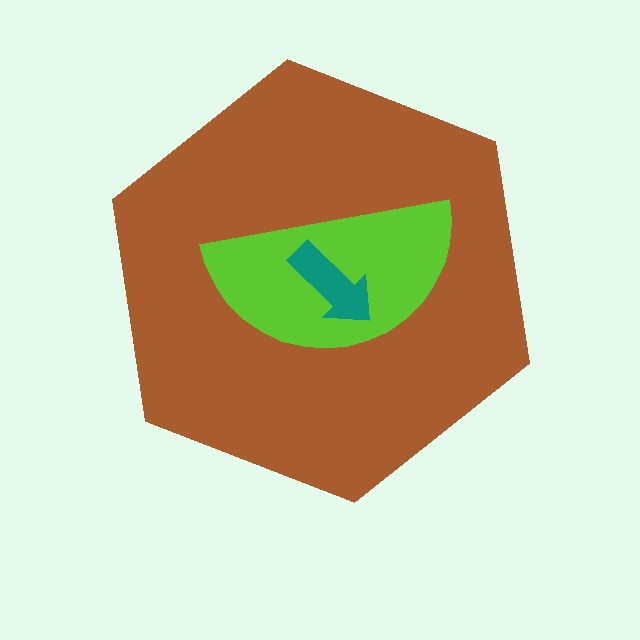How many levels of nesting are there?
3.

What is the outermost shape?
The brown hexagon.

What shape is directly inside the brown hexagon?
The lime semicircle.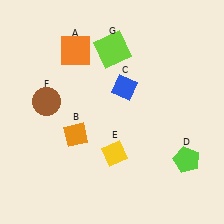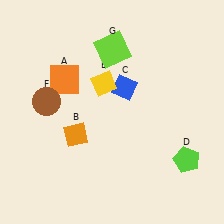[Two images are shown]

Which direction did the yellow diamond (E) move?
The yellow diamond (E) moved up.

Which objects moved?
The objects that moved are: the orange square (A), the yellow diamond (E).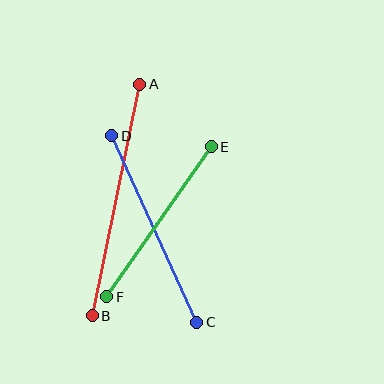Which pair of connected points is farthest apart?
Points A and B are farthest apart.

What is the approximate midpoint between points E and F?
The midpoint is at approximately (159, 222) pixels.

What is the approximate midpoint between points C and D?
The midpoint is at approximately (154, 229) pixels.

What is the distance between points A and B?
The distance is approximately 236 pixels.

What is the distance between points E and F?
The distance is approximately 183 pixels.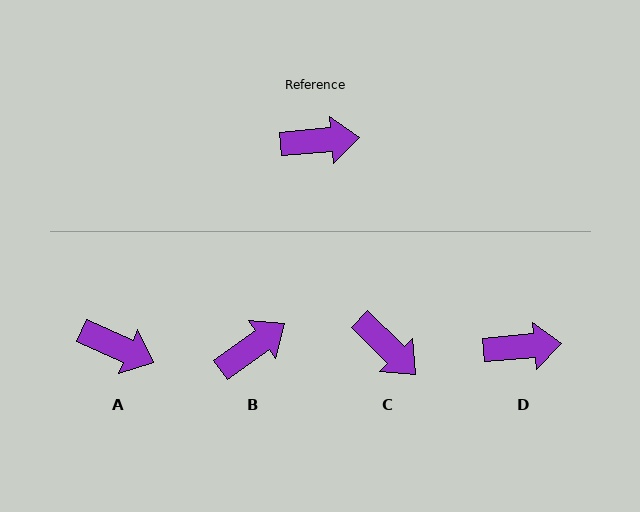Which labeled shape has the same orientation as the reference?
D.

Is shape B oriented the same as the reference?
No, it is off by about 31 degrees.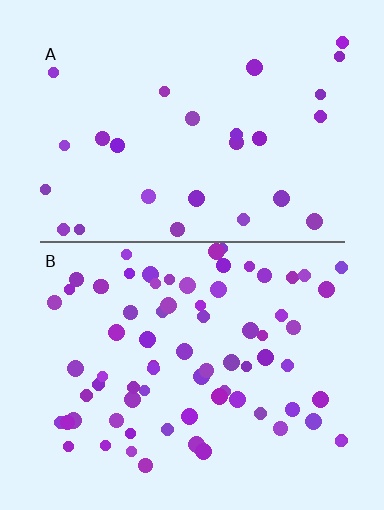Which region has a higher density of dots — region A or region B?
B (the bottom).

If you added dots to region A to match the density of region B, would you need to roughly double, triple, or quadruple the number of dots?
Approximately triple.